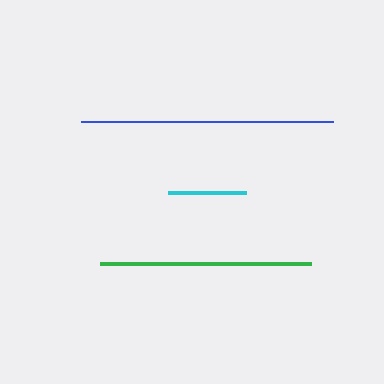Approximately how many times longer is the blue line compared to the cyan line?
The blue line is approximately 3.2 times the length of the cyan line.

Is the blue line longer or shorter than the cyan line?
The blue line is longer than the cyan line.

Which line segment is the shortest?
The cyan line is the shortest at approximately 78 pixels.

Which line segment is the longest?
The blue line is the longest at approximately 252 pixels.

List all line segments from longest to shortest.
From longest to shortest: blue, green, cyan.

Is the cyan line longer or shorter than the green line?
The green line is longer than the cyan line.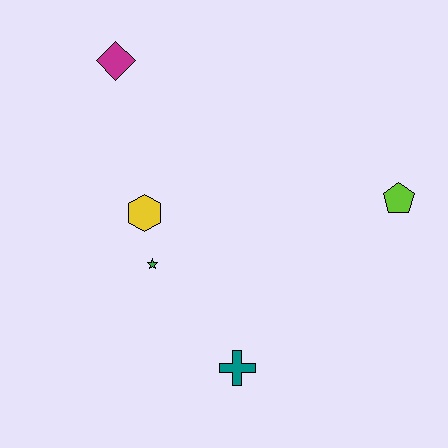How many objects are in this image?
There are 5 objects.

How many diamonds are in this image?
There is 1 diamond.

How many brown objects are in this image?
There are no brown objects.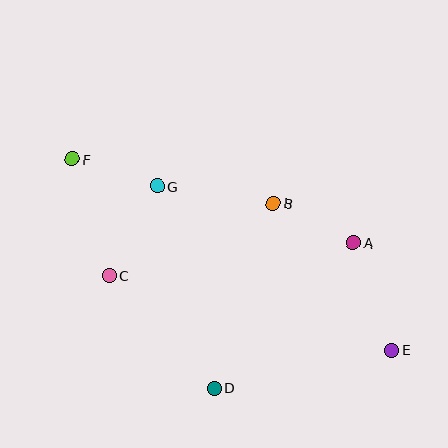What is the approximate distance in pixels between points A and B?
The distance between A and B is approximately 89 pixels.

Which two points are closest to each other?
Points F and G are closest to each other.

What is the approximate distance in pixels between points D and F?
The distance between D and F is approximately 269 pixels.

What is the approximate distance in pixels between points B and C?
The distance between B and C is approximately 179 pixels.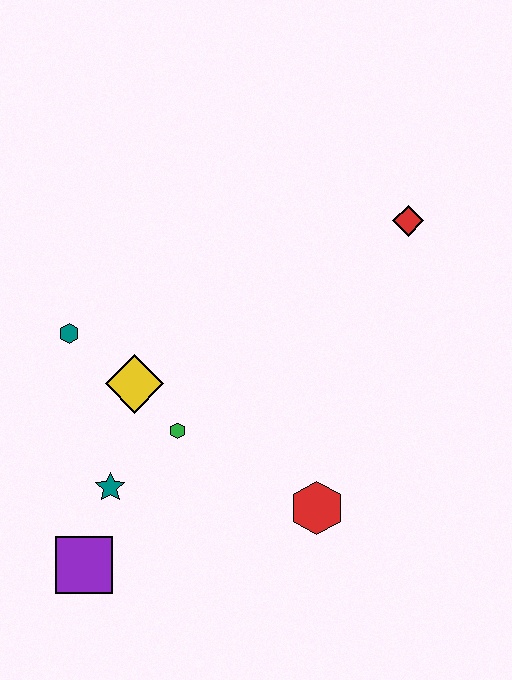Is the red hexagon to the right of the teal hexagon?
Yes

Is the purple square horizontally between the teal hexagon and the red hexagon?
Yes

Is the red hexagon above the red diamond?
No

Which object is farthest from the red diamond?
The purple square is farthest from the red diamond.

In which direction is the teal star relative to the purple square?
The teal star is above the purple square.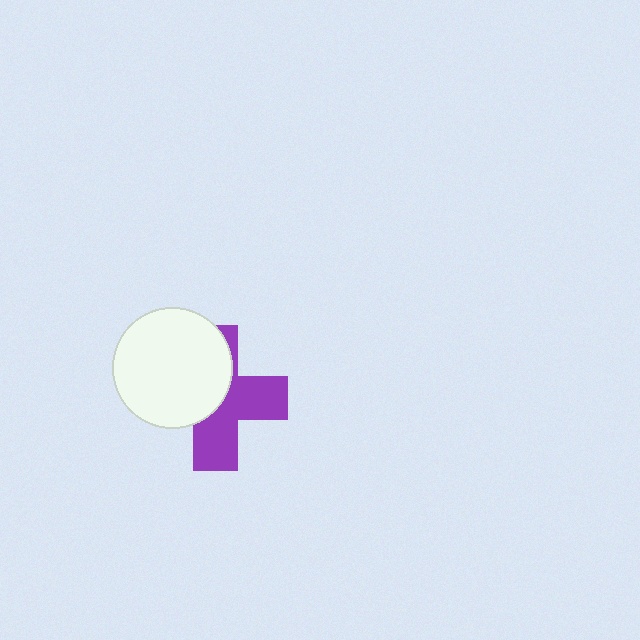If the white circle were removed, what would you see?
You would see the complete purple cross.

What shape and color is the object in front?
The object in front is a white circle.